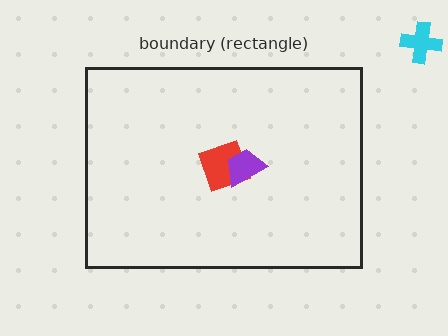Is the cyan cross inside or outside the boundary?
Outside.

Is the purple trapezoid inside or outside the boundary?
Inside.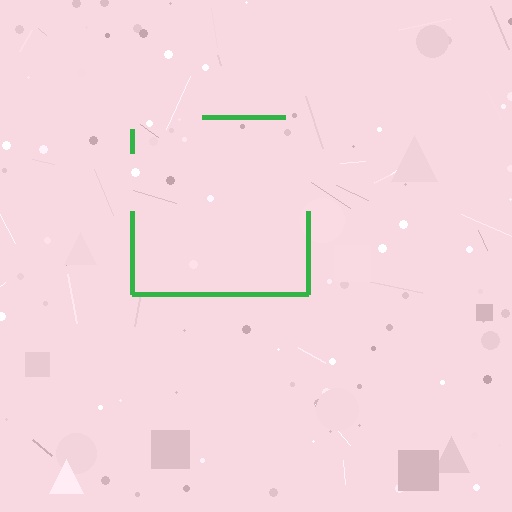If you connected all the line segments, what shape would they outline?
They would outline a square.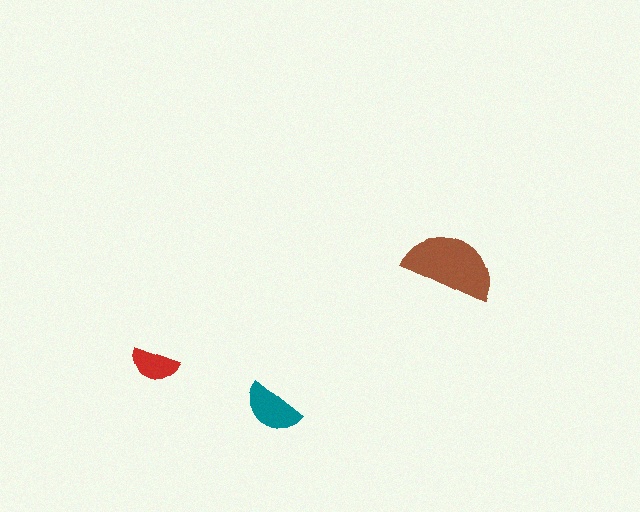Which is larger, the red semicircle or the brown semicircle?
The brown one.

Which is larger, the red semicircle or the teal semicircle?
The teal one.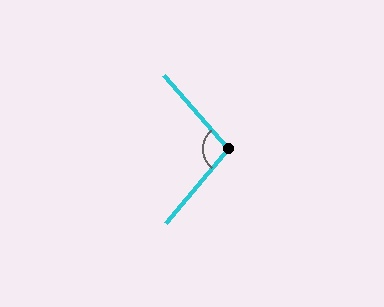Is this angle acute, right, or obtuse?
It is obtuse.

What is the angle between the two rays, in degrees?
Approximately 99 degrees.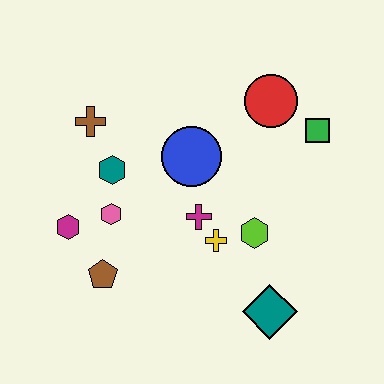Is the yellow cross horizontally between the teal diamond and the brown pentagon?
Yes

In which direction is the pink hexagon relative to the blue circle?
The pink hexagon is to the left of the blue circle.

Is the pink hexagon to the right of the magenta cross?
No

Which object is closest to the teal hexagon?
The pink hexagon is closest to the teal hexagon.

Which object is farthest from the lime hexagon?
The brown cross is farthest from the lime hexagon.